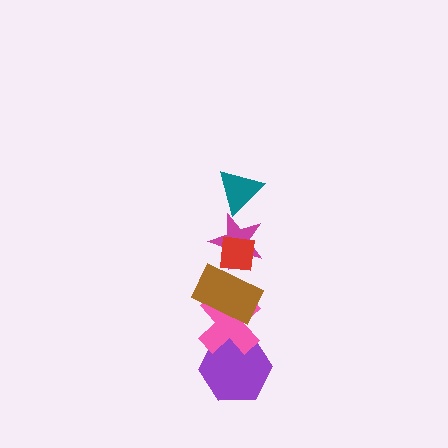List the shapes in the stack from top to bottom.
From top to bottom: the teal triangle, the red square, the magenta star, the brown rectangle, the pink cross, the purple hexagon.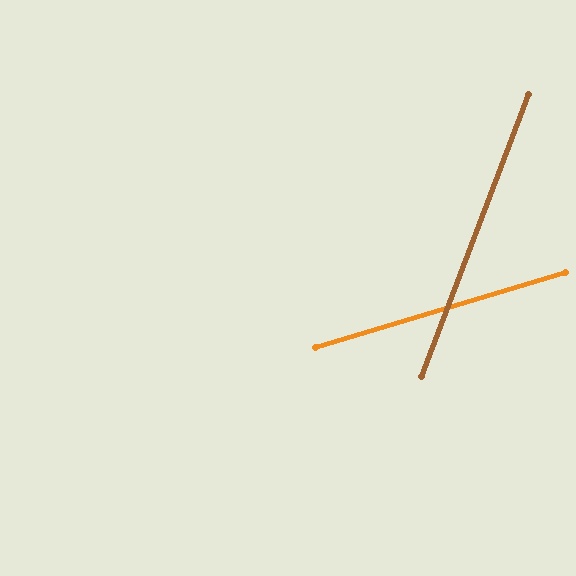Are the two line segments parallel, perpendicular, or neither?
Neither parallel nor perpendicular — they differ by about 53°.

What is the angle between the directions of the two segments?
Approximately 53 degrees.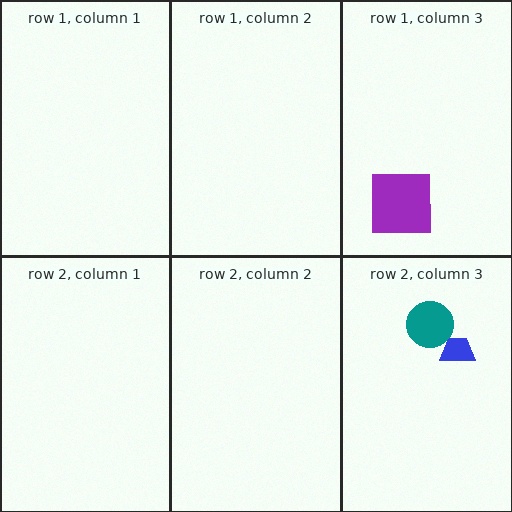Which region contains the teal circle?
The row 2, column 3 region.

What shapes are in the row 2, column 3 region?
The blue trapezoid, the teal circle.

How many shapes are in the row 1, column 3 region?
1.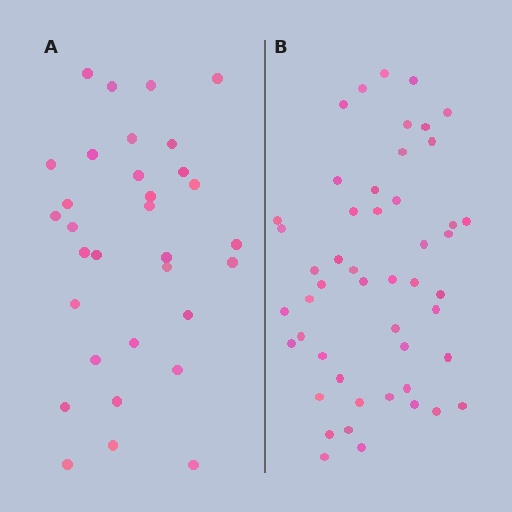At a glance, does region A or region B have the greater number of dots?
Region B (the right region) has more dots.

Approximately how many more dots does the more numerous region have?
Region B has approximately 15 more dots than region A.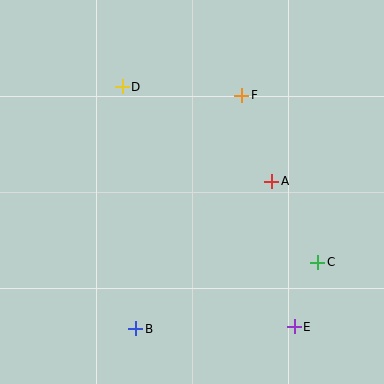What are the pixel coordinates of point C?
Point C is at (318, 262).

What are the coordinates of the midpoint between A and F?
The midpoint between A and F is at (257, 138).